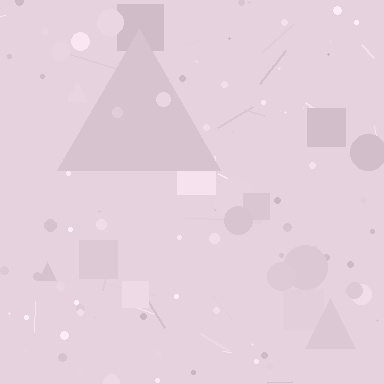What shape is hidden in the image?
A triangle is hidden in the image.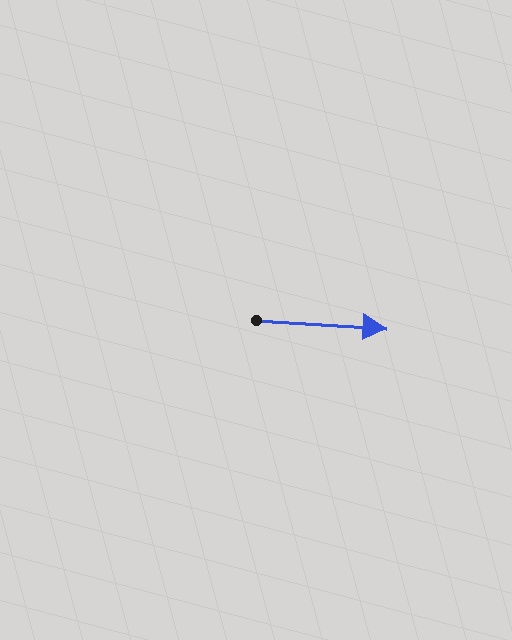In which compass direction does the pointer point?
East.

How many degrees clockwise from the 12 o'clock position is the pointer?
Approximately 94 degrees.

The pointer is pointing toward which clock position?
Roughly 3 o'clock.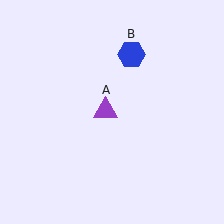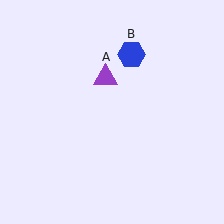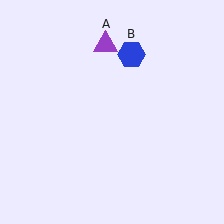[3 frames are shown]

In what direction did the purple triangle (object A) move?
The purple triangle (object A) moved up.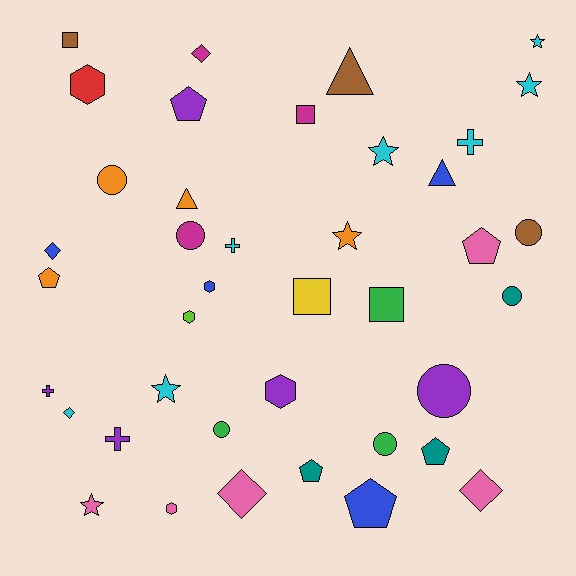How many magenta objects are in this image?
There are 3 magenta objects.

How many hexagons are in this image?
There are 5 hexagons.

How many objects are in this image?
There are 40 objects.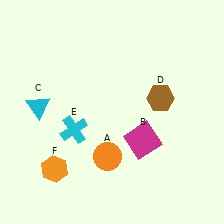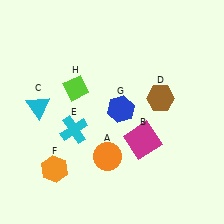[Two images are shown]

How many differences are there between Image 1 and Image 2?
There are 2 differences between the two images.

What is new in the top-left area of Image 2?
A lime diamond (H) was added in the top-left area of Image 2.